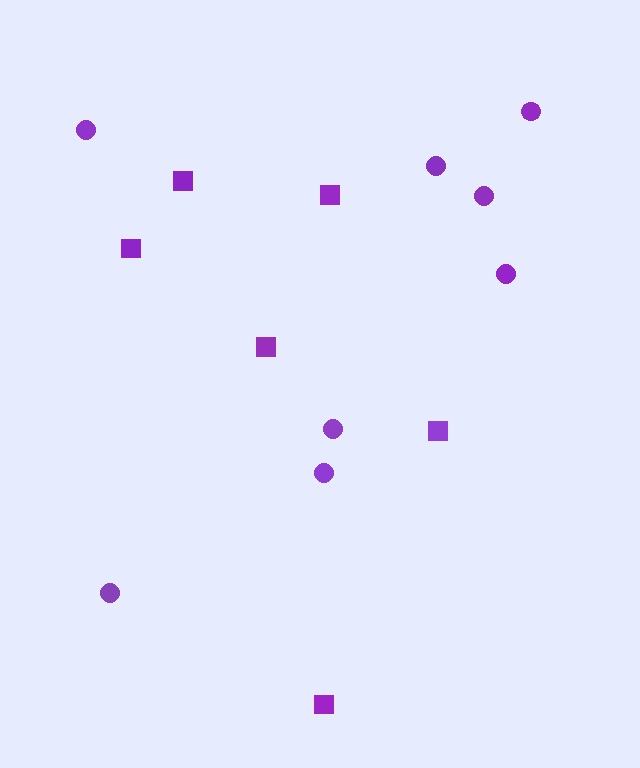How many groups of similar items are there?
There are 2 groups: one group of circles (8) and one group of squares (6).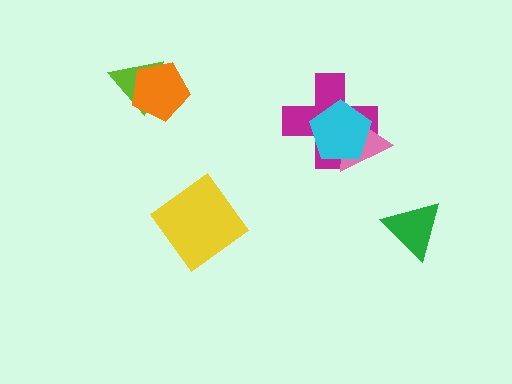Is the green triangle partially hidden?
No, no other shape covers it.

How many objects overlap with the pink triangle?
2 objects overlap with the pink triangle.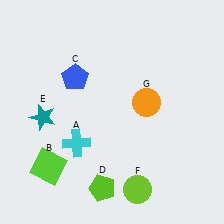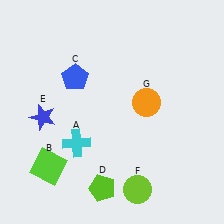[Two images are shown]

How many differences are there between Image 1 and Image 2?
There is 1 difference between the two images.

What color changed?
The star (E) changed from teal in Image 1 to blue in Image 2.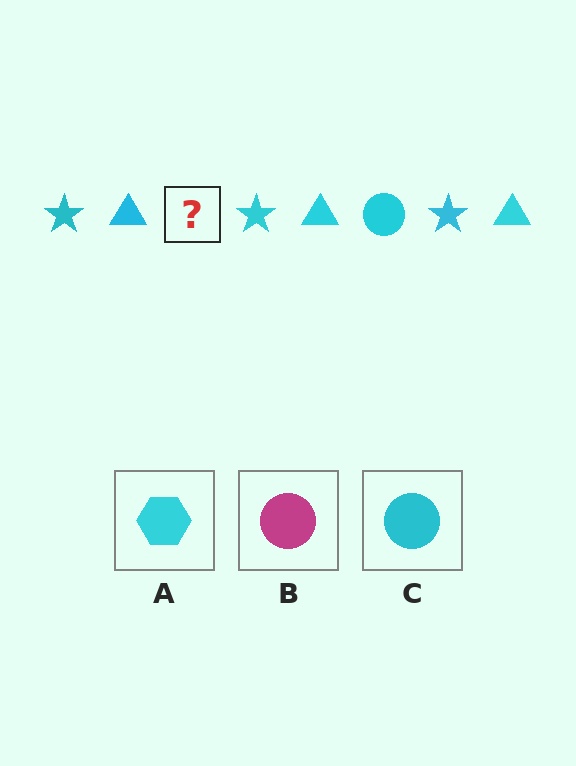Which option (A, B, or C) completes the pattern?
C.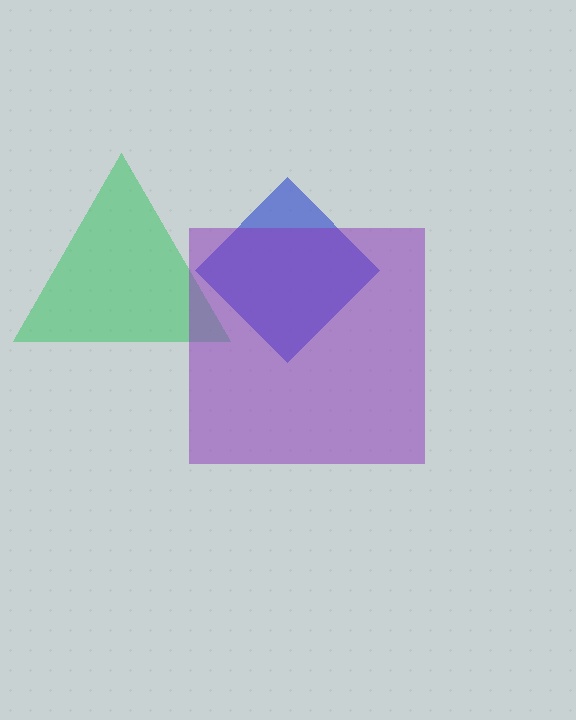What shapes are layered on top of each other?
The layered shapes are: a green triangle, a blue diamond, a purple square.